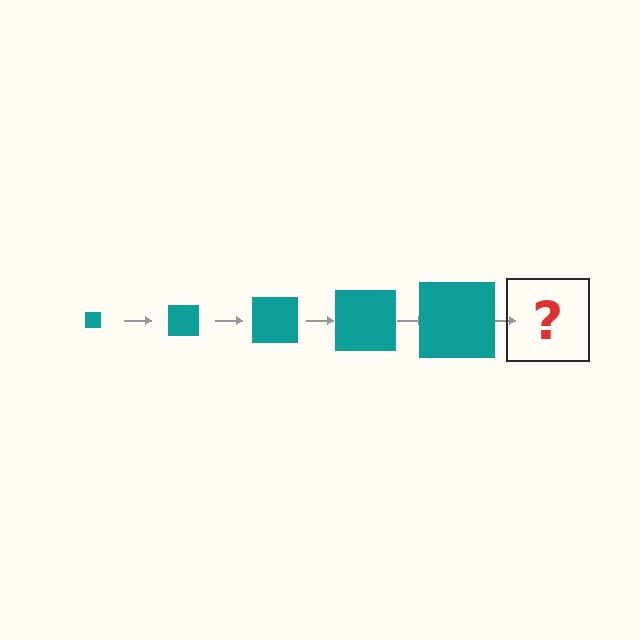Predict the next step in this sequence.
The next step is a teal square, larger than the previous one.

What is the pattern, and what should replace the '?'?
The pattern is that the square gets progressively larger each step. The '?' should be a teal square, larger than the previous one.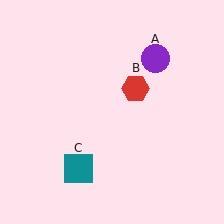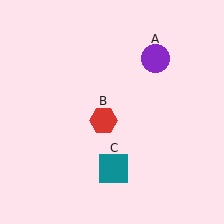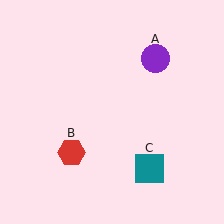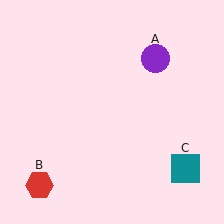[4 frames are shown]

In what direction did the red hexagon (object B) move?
The red hexagon (object B) moved down and to the left.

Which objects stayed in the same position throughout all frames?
Purple circle (object A) remained stationary.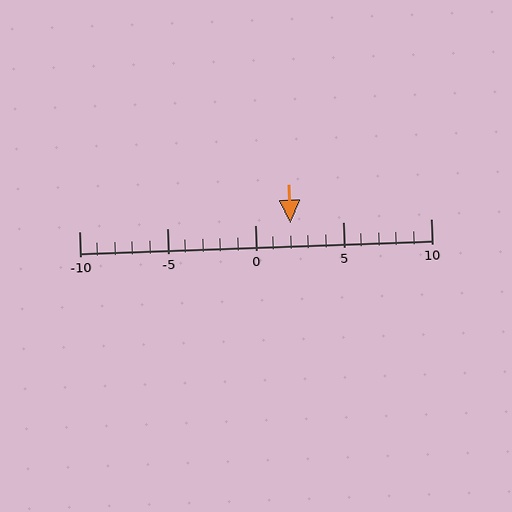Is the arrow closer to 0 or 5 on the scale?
The arrow is closer to 0.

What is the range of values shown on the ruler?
The ruler shows values from -10 to 10.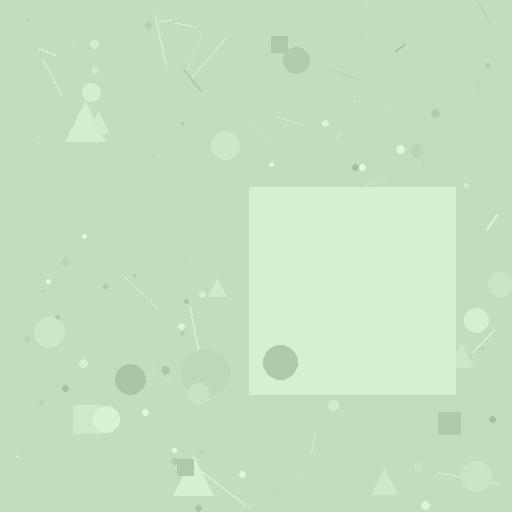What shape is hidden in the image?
A square is hidden in the image.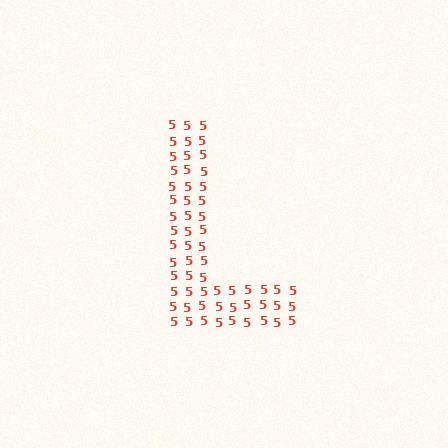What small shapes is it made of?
It is made of small digit 5's.